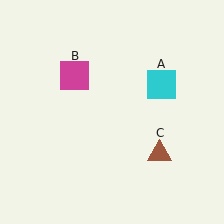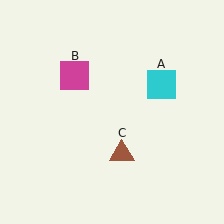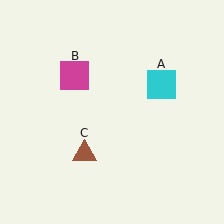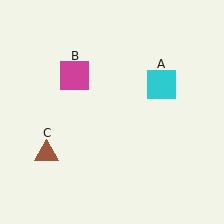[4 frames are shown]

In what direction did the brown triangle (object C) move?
The brown triangle (object C) moved left.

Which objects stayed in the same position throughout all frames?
Cyan square (object A) and magenta square (object B) remained stationary.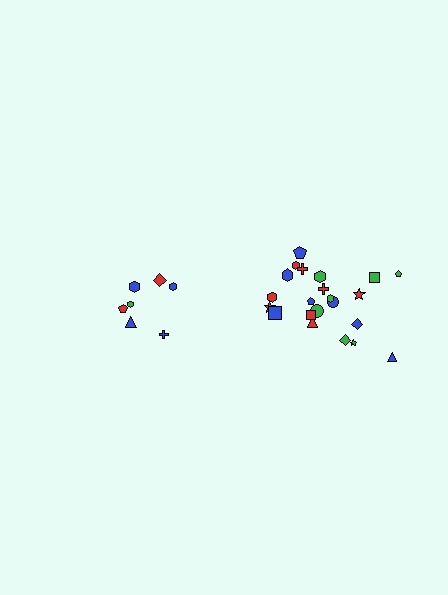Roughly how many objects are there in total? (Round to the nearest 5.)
Roughly 30 objects in total.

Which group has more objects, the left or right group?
The right group.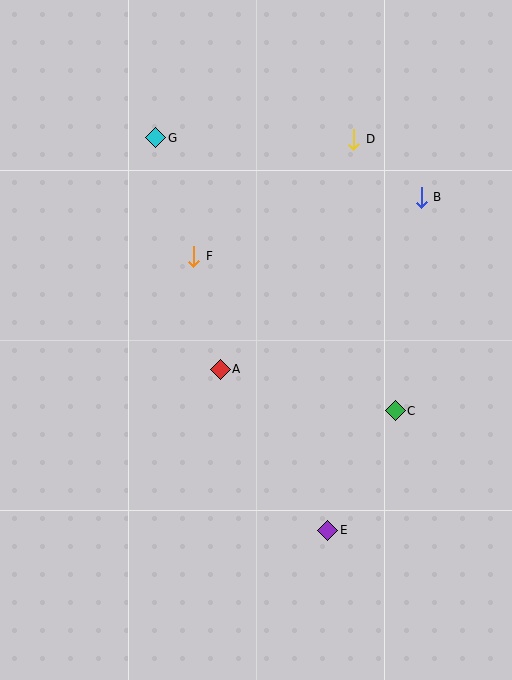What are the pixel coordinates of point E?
Point E is at (328, 530).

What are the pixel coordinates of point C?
Point C is at (395, 411).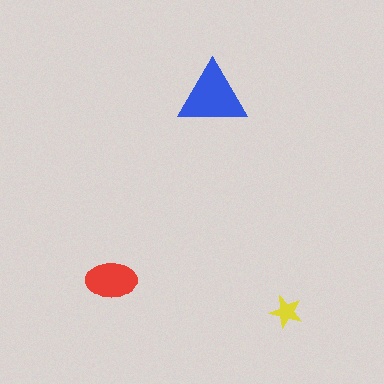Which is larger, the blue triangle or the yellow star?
The blue triangle.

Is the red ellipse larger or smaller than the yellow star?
Larger.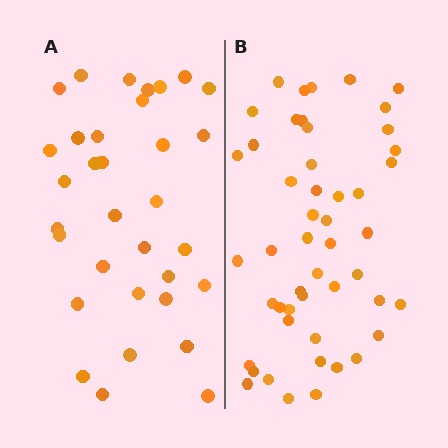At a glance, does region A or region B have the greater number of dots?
Region B (the right region) has more dots.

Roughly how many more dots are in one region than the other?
Region B has approximately 15 more dots than region A.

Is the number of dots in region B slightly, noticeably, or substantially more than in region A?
Region B has substantially more. The ratio is roughly 1.5 to 1.